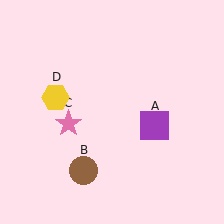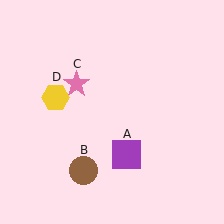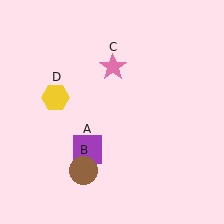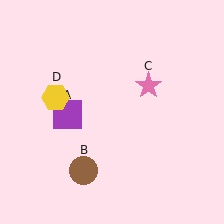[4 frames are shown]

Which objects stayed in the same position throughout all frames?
Brown circle (object B) and yellow hexagon (object D) remained stationary.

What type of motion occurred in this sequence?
The purple square (object A), pink star (object C) rotated clockwise around the center of the scene.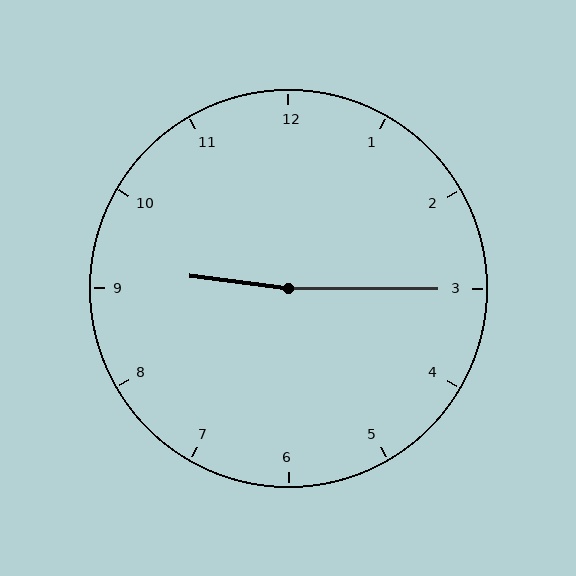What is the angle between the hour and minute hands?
Approximately 172 degrees.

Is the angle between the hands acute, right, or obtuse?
It is obtuse.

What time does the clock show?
9:15.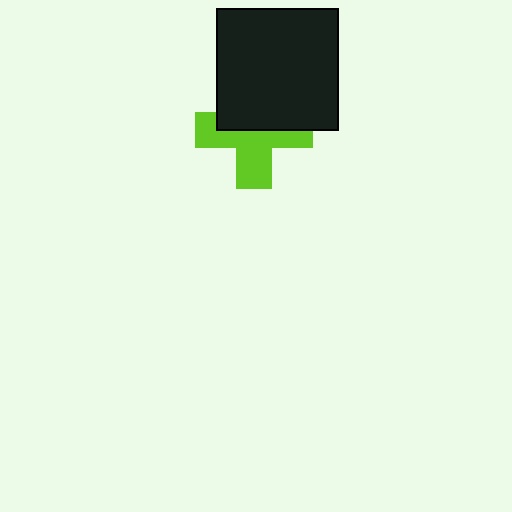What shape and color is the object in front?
The object in front is a black square.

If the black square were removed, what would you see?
You would see the complete lime cross.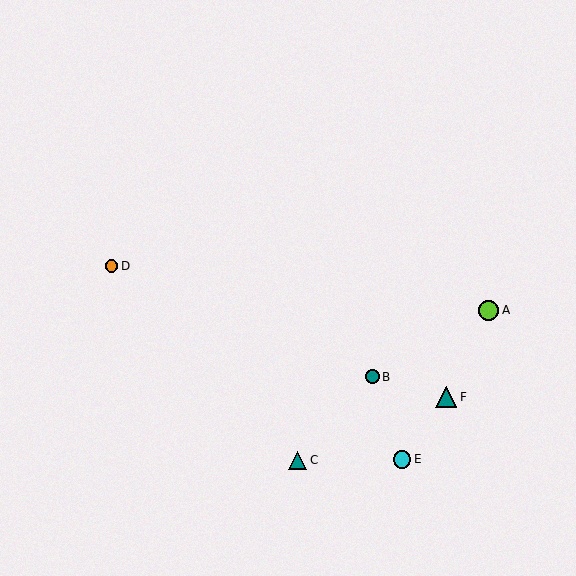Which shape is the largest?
The teal triangle (labeled F) is the largest.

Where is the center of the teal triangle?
The center of the teal triangle is at (446, 397).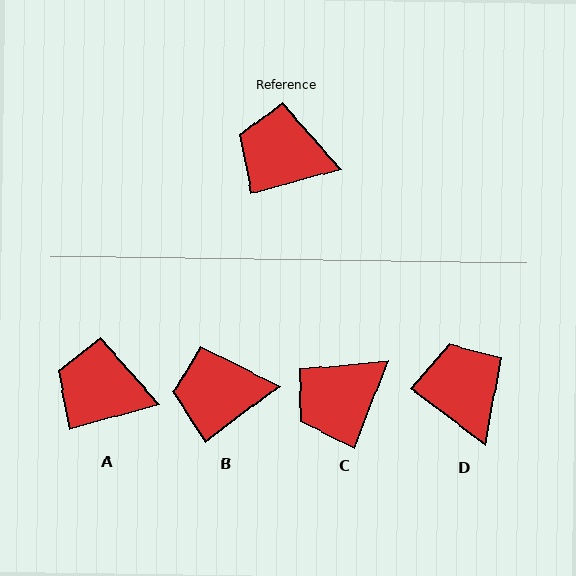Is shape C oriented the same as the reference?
No, it is off by about 53 degrees.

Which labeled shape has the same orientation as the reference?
A.